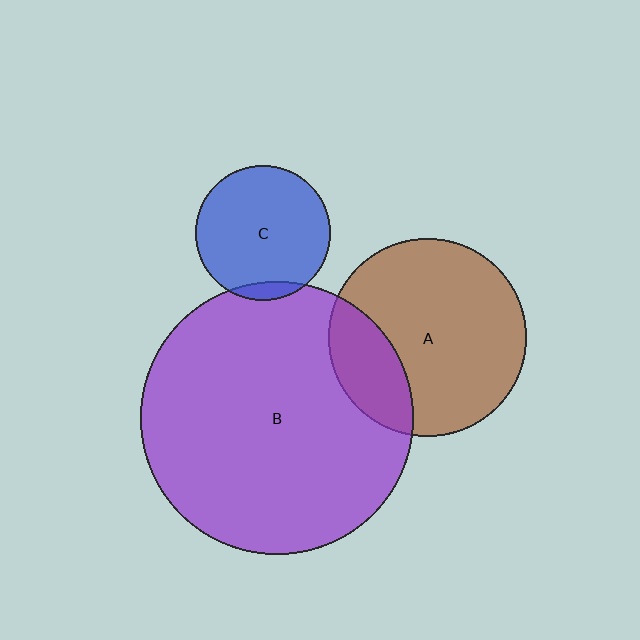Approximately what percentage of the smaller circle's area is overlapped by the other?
Approximately 5%.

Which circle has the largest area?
Circle B (purple).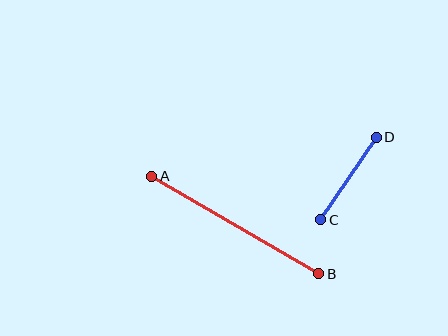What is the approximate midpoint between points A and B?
The midpoint is at approximately (235, 225) pixels.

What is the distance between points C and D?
The distance is approximately 99 pixels.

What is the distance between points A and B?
The distance is approximately 193 pixels.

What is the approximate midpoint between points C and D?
The midpoint is at approximately (348, 179) pixels.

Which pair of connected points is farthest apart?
Points A and B are farthest apart.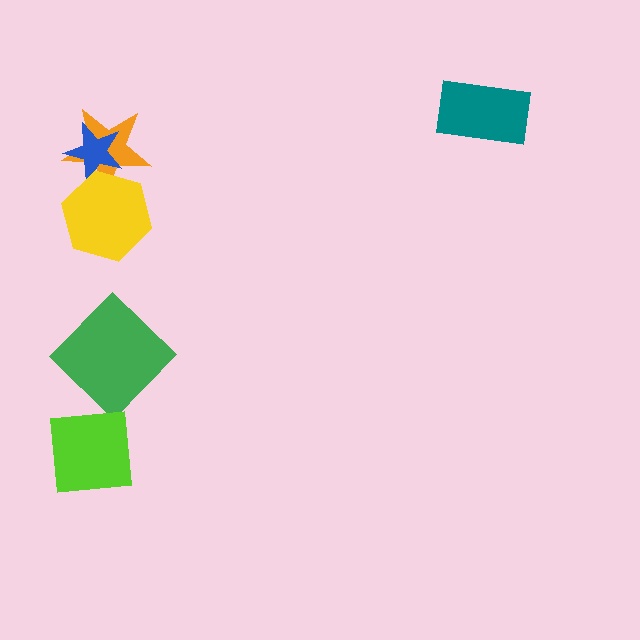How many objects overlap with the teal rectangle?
0 objects overlap with the teal rectangle.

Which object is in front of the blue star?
The yellow hexagon is in front of the blue star.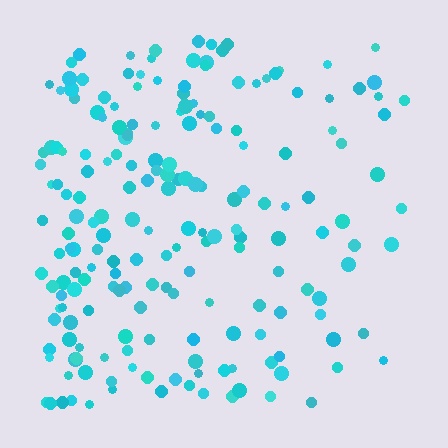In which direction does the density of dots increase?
From right to left, with the left side densest.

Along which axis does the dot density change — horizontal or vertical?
Horizontal.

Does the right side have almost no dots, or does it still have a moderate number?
Still a moderate number, just noticeably fewer than the left.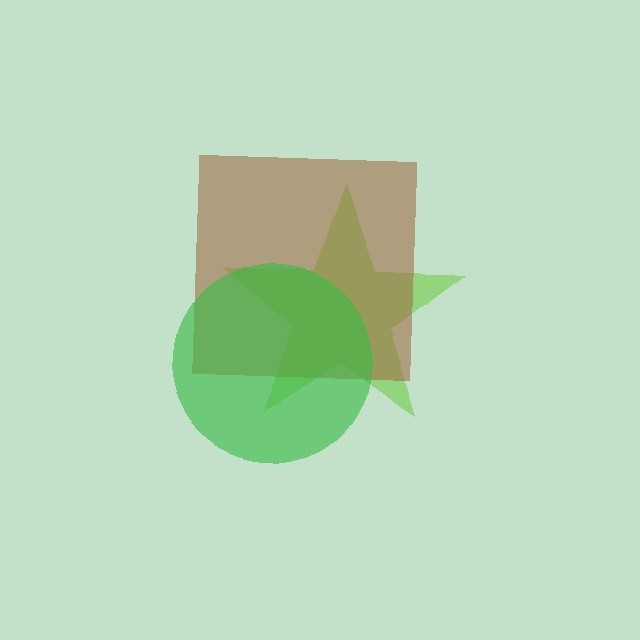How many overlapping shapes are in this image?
There are 3 overlapping shapes in the image.